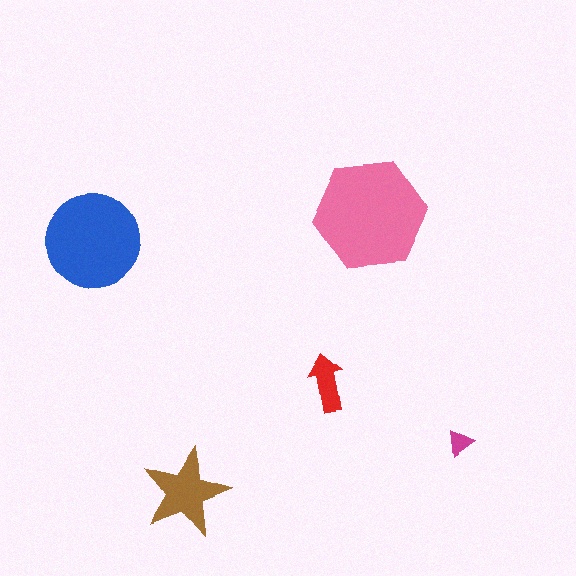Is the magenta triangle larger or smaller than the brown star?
Smaller.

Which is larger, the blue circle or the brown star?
The blue circle.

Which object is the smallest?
The magenta triangle.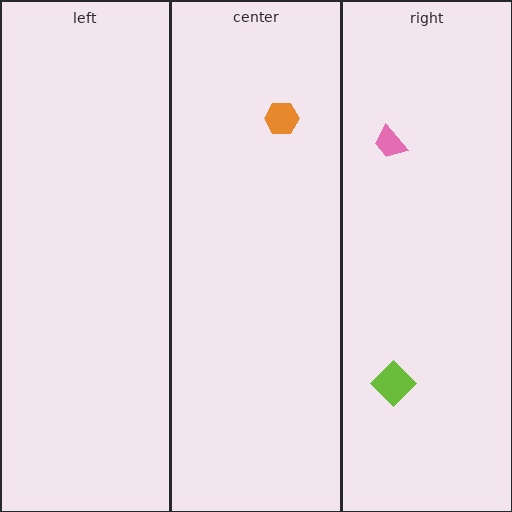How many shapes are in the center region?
1.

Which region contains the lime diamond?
The right region.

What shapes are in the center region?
The orange hexagon.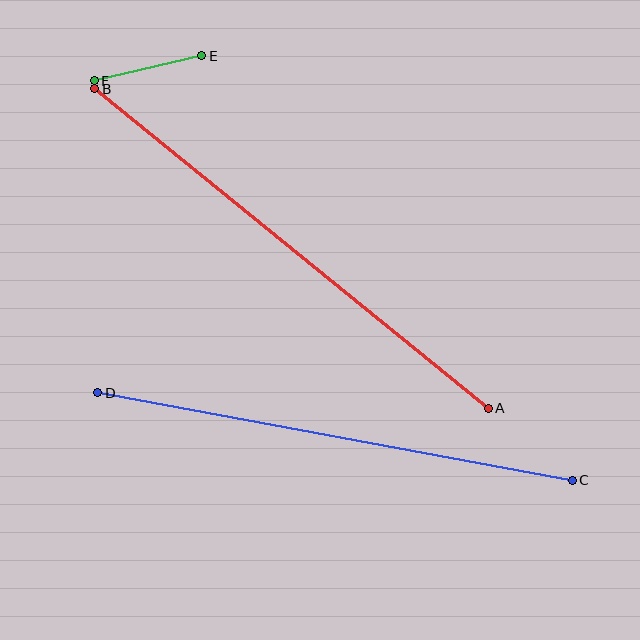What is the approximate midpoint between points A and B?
The midpoint is at approximately (292, 248) pixels.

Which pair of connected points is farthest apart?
Points A and B are farthest apart.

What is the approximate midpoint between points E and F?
The midpoint is at approximately (148, 68) pixels.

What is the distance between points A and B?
The distance is approximately 507 pixels.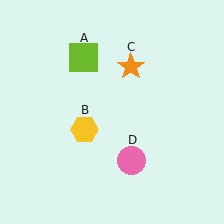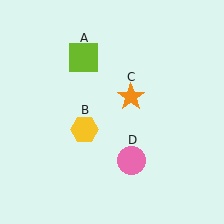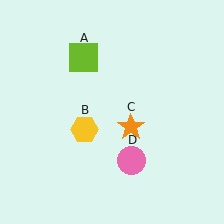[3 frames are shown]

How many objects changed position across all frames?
1 object changed position: orange star (object C).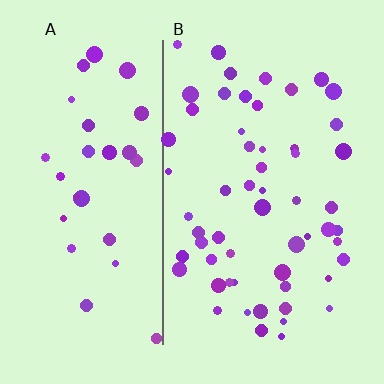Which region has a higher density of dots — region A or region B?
B (the right).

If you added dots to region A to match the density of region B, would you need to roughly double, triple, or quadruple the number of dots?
Approximately double.